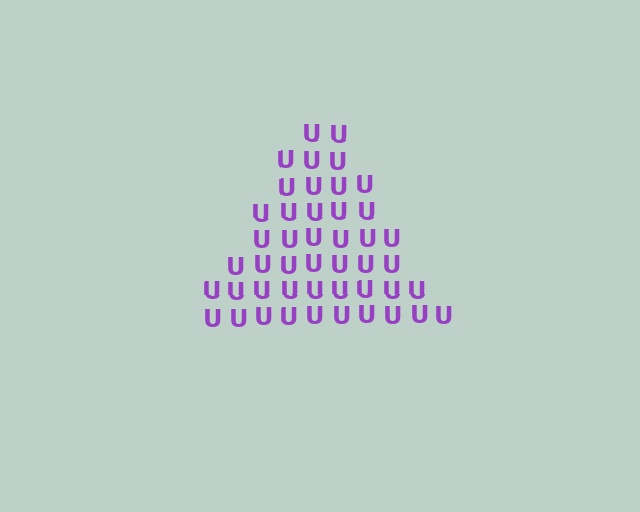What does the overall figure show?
The overall figure shows a triangle.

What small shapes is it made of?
It is made of small letter U's.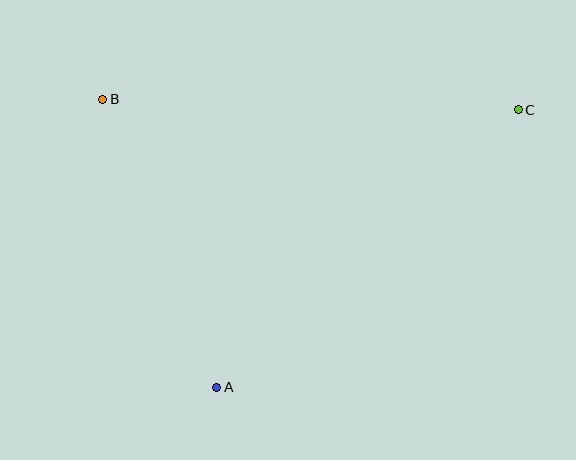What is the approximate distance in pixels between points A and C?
The distance between A and C is approximately 410 pixels.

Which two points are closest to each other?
Points A and B are closest to each other.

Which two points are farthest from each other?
Points B and C are farthest from each other.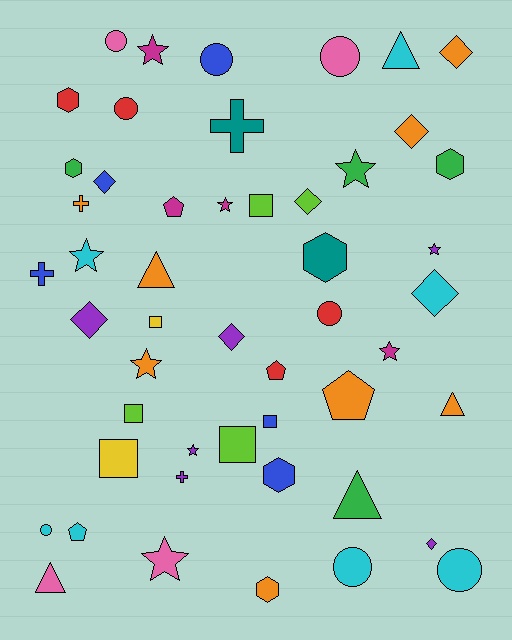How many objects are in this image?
There are 50 objects.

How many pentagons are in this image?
There are 4 pentagons.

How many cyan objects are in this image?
There are 7 cyan objects.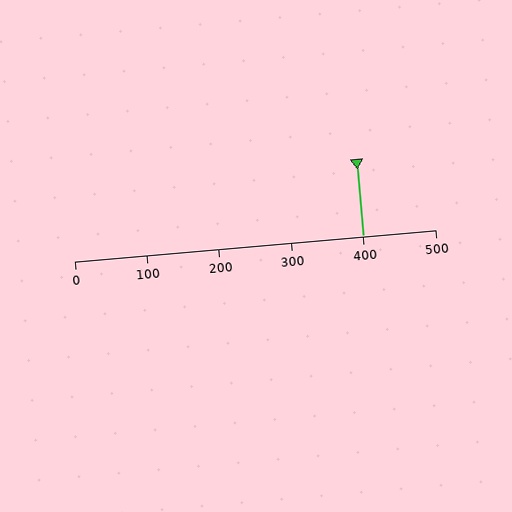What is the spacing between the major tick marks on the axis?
The major ticks are spaced 100 apart.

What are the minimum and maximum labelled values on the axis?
The axis runs from 0 to 500.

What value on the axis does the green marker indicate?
The marker indicates approximately 400.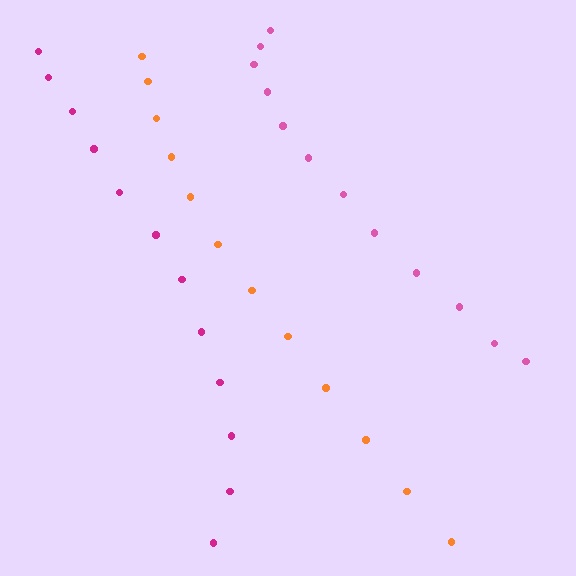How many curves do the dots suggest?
There are 3 distinct paths.